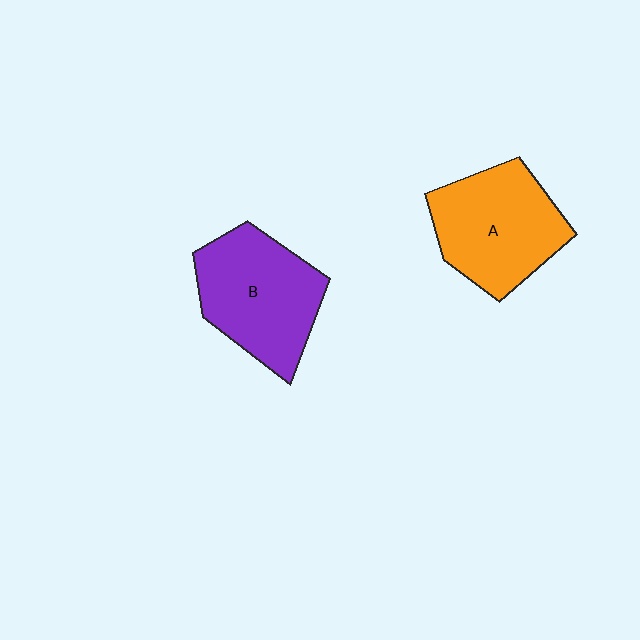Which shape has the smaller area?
Shape A (orange).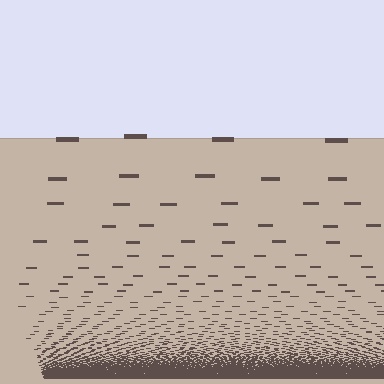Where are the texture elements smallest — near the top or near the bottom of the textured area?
Near the bottom.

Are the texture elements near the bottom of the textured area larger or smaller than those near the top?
Smaller. The gradient is inverted — elements near the bottom are smaller and denser.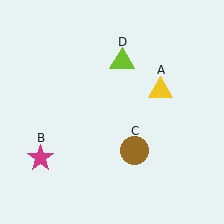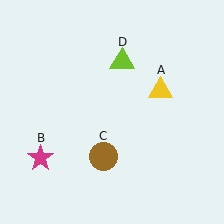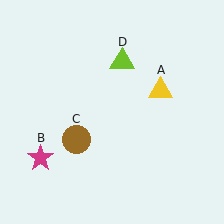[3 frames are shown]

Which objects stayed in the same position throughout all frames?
Yellow triangle (object A) and magenta star (object B) and lime triangle (object D) remained stationary.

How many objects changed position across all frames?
1 object changed position: brown circle (object C).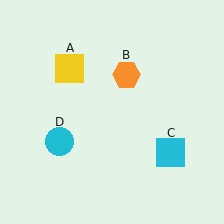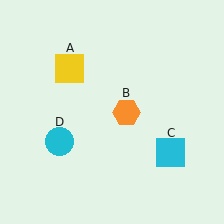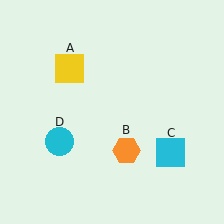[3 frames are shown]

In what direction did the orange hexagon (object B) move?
The orange hexagon (object B) moved down.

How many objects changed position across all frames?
1 object changed position: orange hexagon (object B).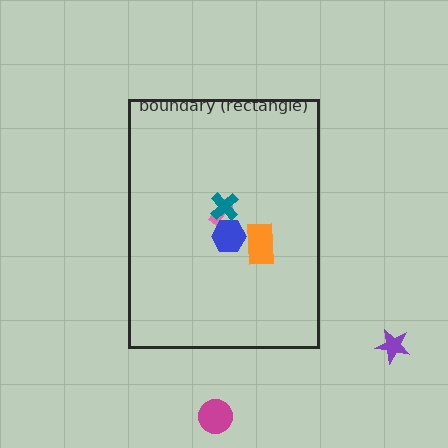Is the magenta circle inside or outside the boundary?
Outside.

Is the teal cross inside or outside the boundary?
Inside.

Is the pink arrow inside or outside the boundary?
Inside.